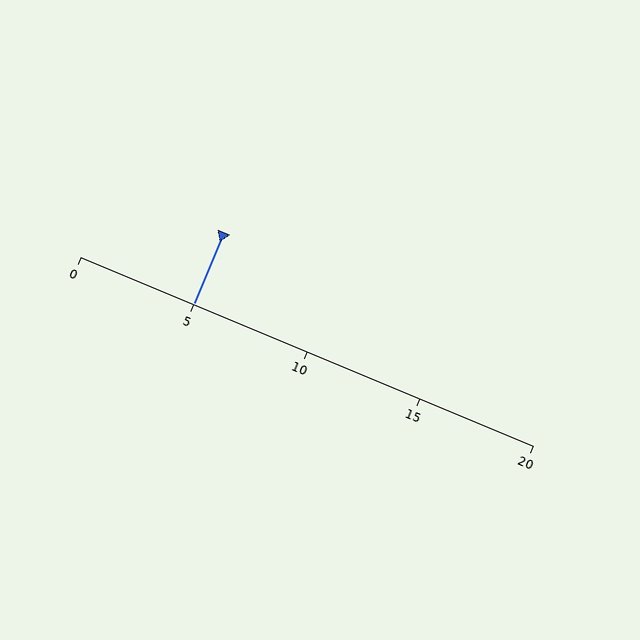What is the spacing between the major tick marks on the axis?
The major ticks are spaced 5 apart.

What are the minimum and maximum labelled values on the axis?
The axis runs from 0 to 20.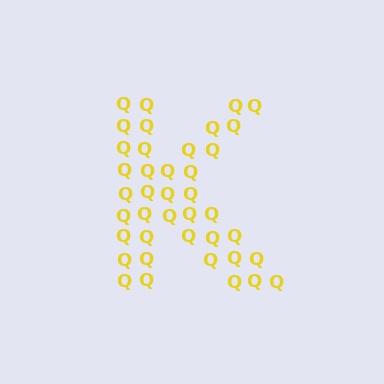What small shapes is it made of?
It is made of small letter Q's.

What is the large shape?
The large shape is the letter K.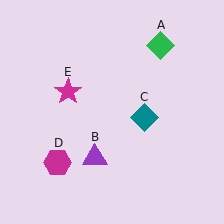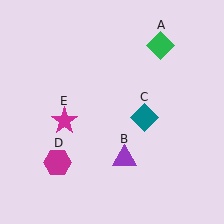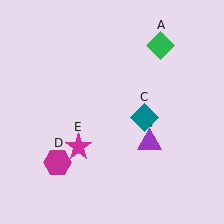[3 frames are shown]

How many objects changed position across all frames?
2 objects changed position: purple triangle (object B), magenta star (object E).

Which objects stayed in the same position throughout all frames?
Green diamond (object A) and teal diamond (object C) and magenta hexagon (object D) remained stationary.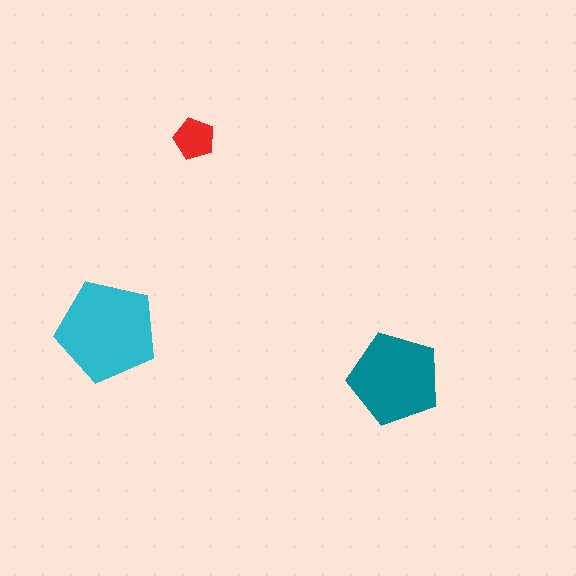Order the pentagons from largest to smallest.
the cyan one, the teal one, the red one.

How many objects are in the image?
There are 3 objects in the image.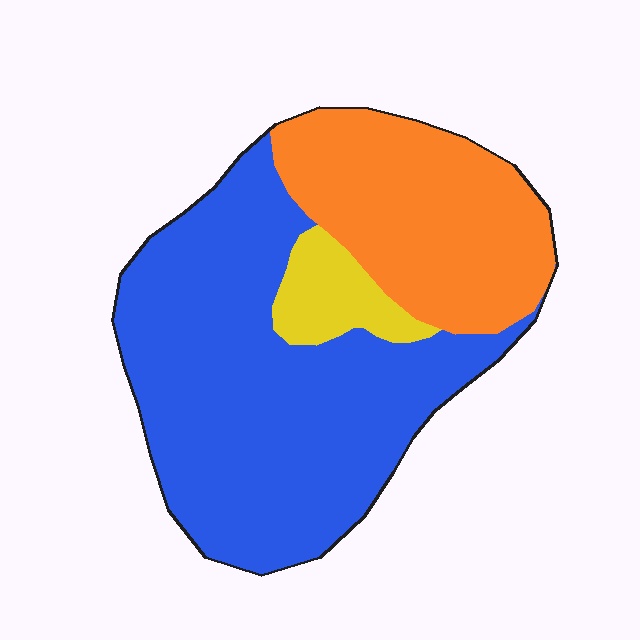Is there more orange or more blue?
Blue.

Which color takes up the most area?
Blue, at roughly 60%.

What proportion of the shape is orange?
Orange takes up between a quarter and a half of the shape.